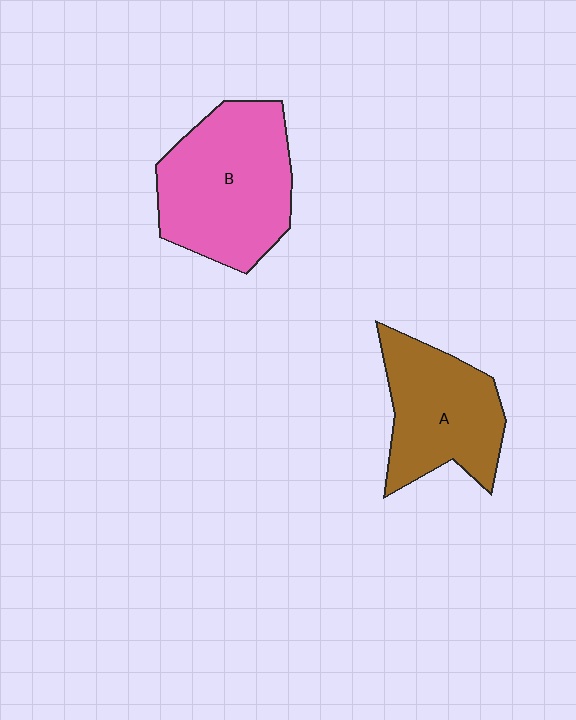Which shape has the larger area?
Shape B (pink).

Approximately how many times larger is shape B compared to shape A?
Approximately 1.3 times.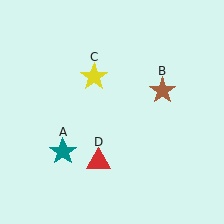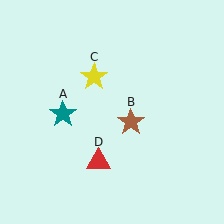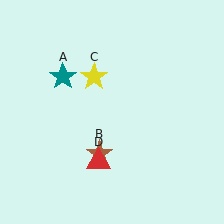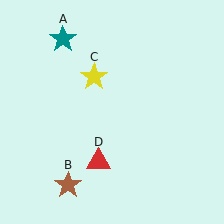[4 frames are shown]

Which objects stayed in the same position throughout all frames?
Yellow star (object C) and red triangle (object D) remained stationary.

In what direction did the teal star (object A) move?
The teal star (object A) moved up.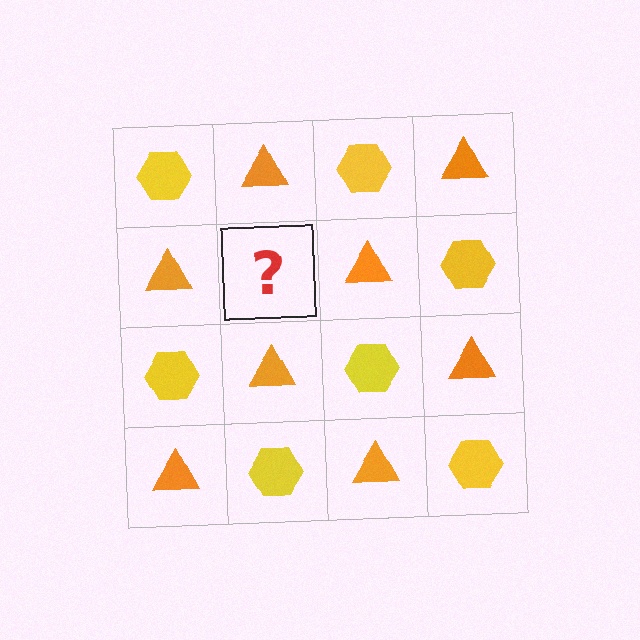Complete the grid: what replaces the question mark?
The question mark should be replaced with a yellow hexagon.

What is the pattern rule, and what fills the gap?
The rule is that it alternates yellow hexagon and orange triangle in a checkerboard pattern. The gap should be filled with a yellow hexagon.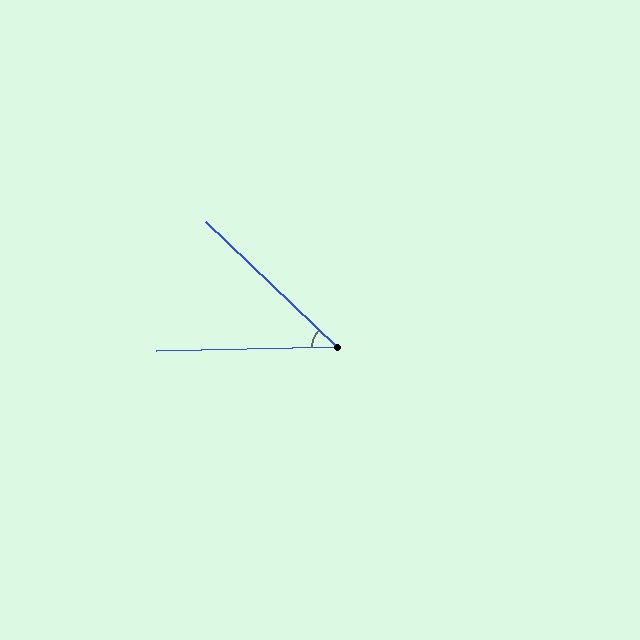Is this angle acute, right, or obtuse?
It is acute.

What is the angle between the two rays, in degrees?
Approximately 45 degrees.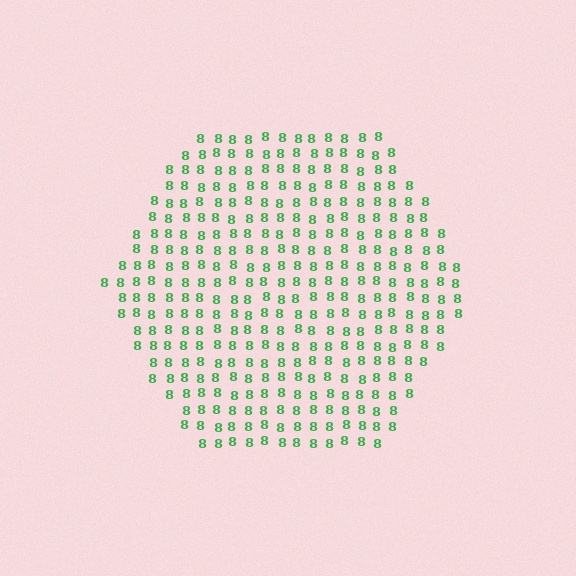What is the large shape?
The large shape is a hexagon.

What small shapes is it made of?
It is made of small digit 8's.